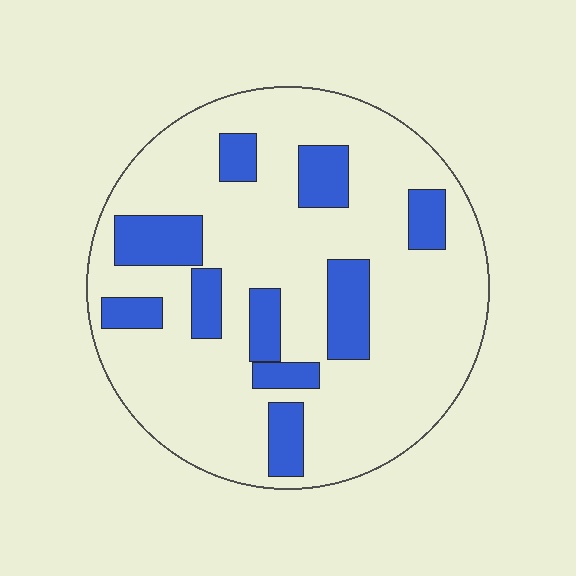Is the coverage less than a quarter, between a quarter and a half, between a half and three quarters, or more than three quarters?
Less than a quarter.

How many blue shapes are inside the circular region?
10.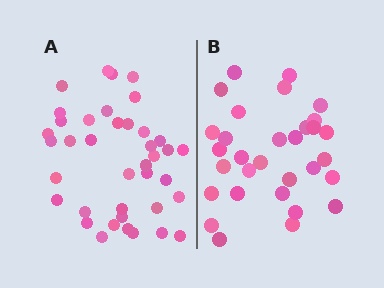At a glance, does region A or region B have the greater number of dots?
Region A (the left region) has more dots.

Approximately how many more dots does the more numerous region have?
Region A has roughly 8 or so more dots than region B.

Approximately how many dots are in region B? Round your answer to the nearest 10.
About 30 dots. (The exact count is 31, which rounds to 30.)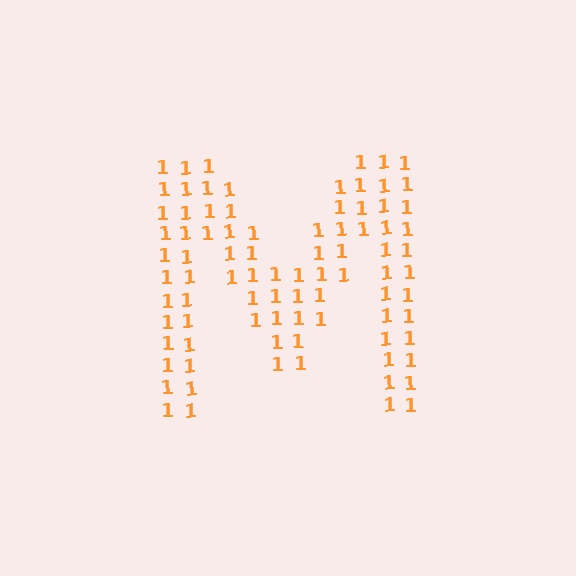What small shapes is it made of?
It is made of small digit 1's.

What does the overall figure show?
The overall figure shows the letter M.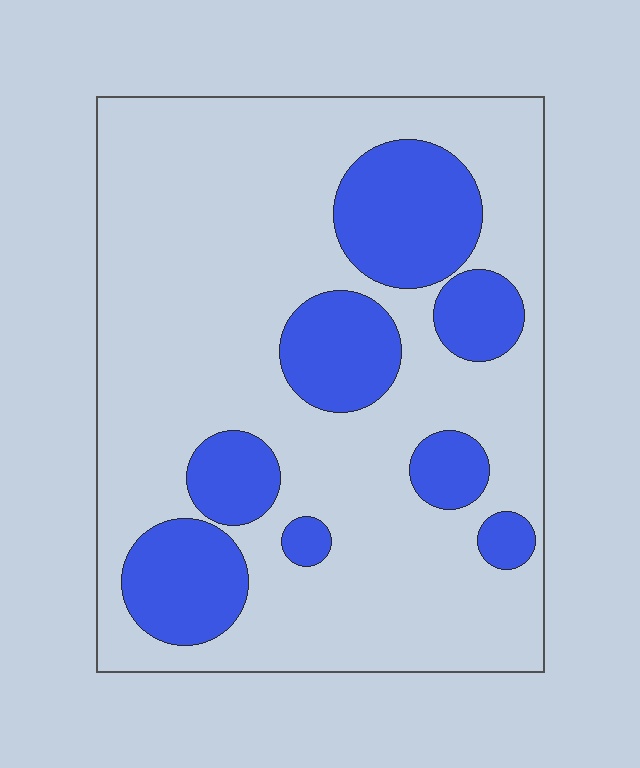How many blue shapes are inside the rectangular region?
8.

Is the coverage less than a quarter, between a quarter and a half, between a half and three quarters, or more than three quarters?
Between a quarter and a half.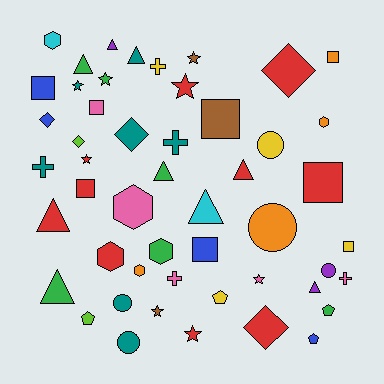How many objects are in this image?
There are 50 objects.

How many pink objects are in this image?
There are 5 pink objects.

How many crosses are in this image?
There are 5 crosses.